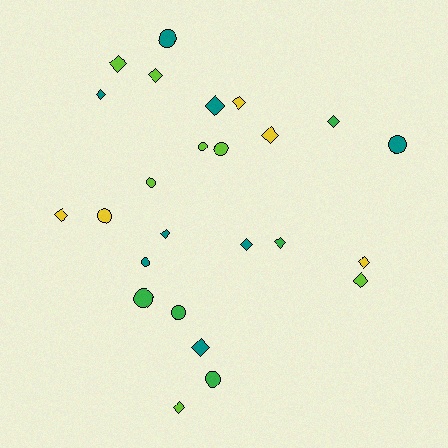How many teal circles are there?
There are 3 teal circles.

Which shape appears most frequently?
Diamond, with 15 objects.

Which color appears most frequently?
Teal, with 8 objects.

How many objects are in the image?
There are 25 objects.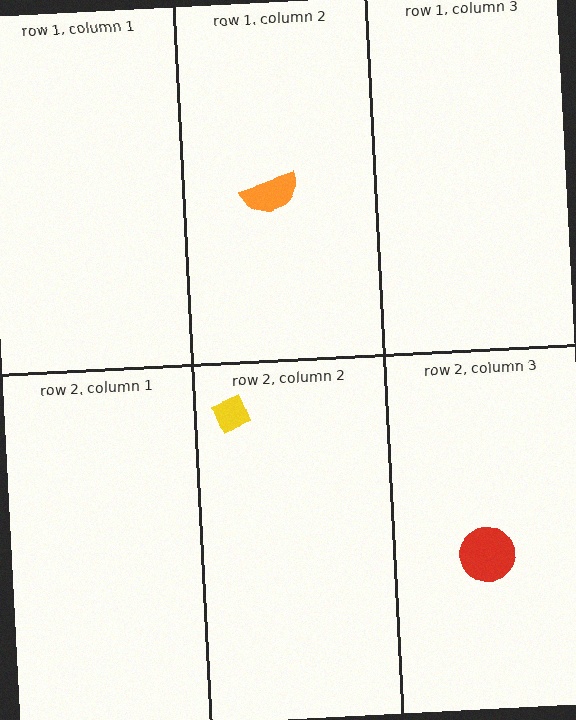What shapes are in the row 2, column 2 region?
The yellow diamond.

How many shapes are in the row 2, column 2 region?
1.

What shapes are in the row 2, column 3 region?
The red circle.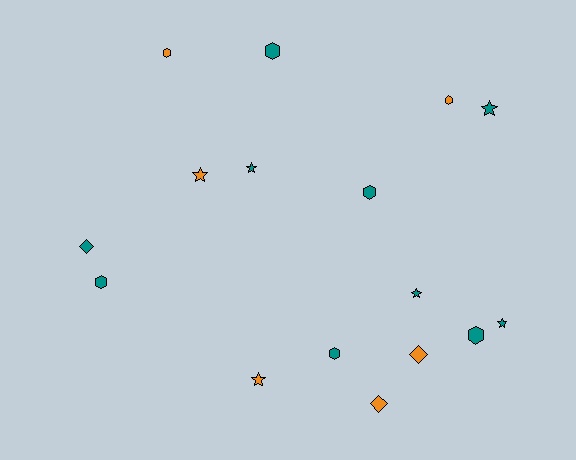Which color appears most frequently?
Teal, with 10 objects.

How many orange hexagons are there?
There are 2 orange hexagons.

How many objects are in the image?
There are 16 objects.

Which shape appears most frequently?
Hexagon, with 7 objects.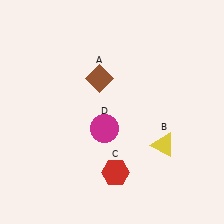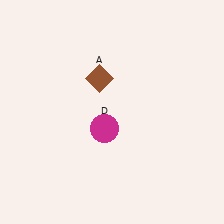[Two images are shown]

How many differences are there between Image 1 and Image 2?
There are 2 differences between the two images.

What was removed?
The yellow triangle (B), the red hexagon (C) were removed in Image 2.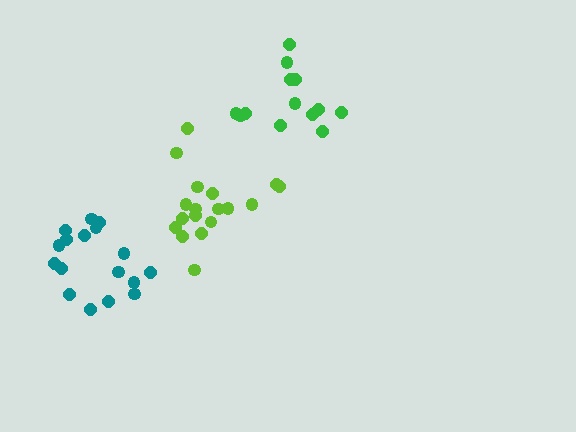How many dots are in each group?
Group 1: 18 dots, Group 2: 17 dots, Group 3: 13 dots (48 total).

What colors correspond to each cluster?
The clusters are colored: lime, teal, green.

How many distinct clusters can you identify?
There are 3 distinct clusters.